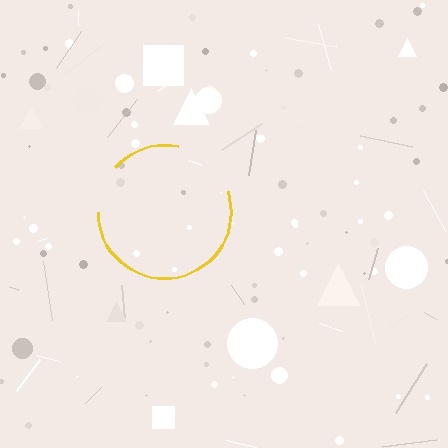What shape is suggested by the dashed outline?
The dashed outline suggests a circle.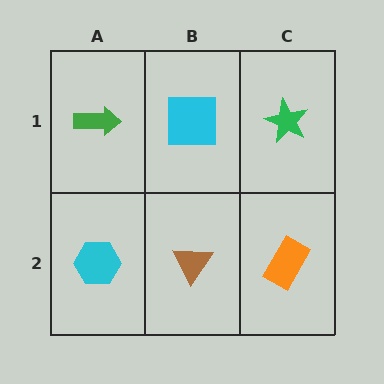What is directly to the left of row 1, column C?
A cyan square.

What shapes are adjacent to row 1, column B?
A brown triangle (row 2, column B), a green arrow (row 1, column A), a green star (row 1, column C).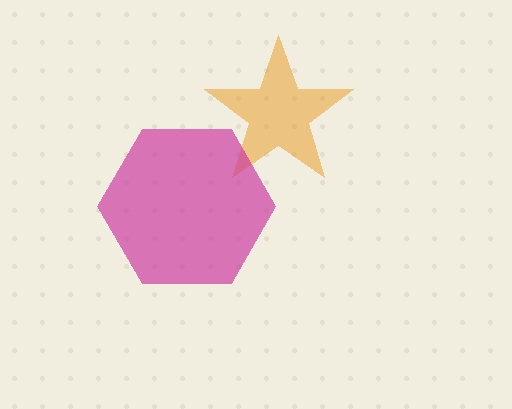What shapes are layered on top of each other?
The layered shapes are: an orange star, a magenta hexagon.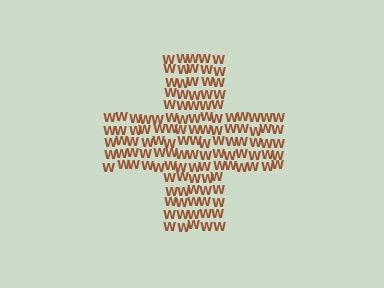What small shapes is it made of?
It is made of small letter W's.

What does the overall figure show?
The overall figure shows a cross.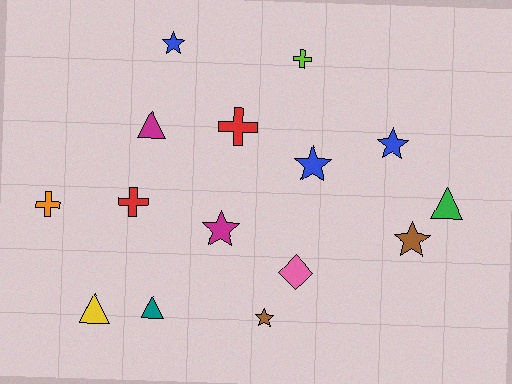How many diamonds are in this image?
There is 1 diamond.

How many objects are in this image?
There are 15 objects.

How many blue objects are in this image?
There are 3 blue objects.